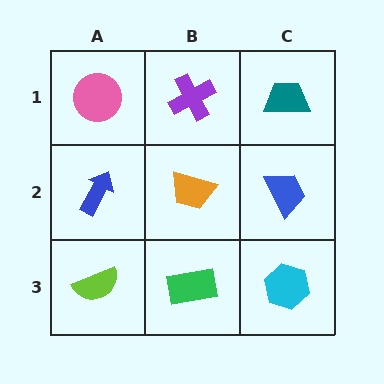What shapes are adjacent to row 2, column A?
A pink circle (row 1, column A), a lime semicircle (row 3, column A), an orange trapezoid (row 2, column B).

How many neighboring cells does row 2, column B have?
4.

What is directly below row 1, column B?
An orange trapezoid.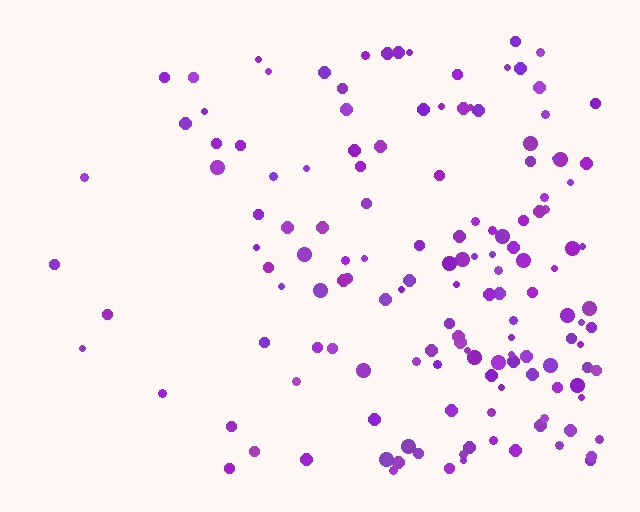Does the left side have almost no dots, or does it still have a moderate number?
Still a moderate number, just noticeably fewer than the right.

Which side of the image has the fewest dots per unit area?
The left.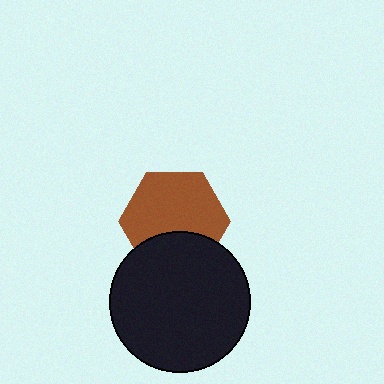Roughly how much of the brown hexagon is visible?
Most of it is visible (roughly 69%).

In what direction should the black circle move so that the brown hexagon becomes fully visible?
The black circle should move down. That is the shortest direction to clear the overlap and leave the brown hexagon fully visible.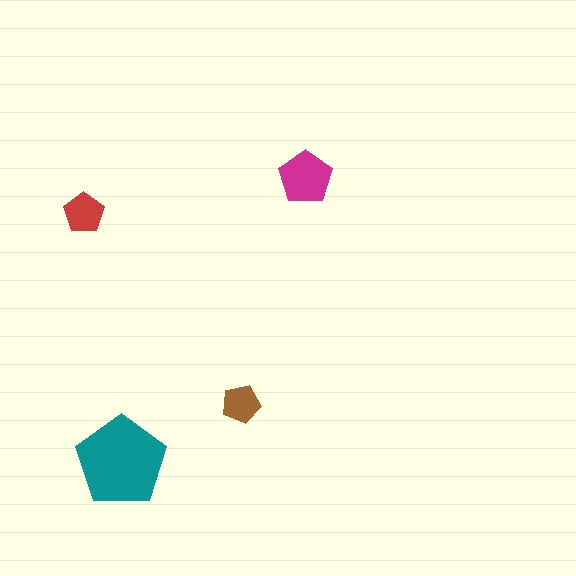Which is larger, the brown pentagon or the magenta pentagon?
The magenta one.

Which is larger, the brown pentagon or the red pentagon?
The red one.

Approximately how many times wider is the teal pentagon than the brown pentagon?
About 2.5 times wider.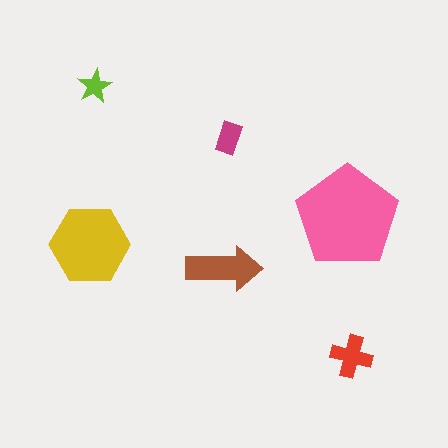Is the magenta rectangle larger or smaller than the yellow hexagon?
Smaller.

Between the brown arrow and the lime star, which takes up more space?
The brown arrow.